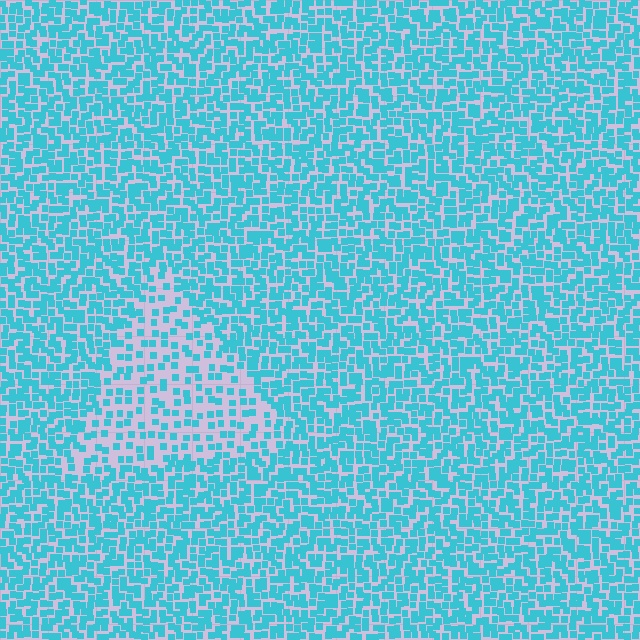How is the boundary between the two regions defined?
The boundary is defined by a change in element density (approximately 2.1x ratio). All elements are the same color, size, and shape.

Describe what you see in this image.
The image contains small cyan elements arranged at two different densities. A triangle-shaped region is visible where the elements are less densely packed than the surrounding area.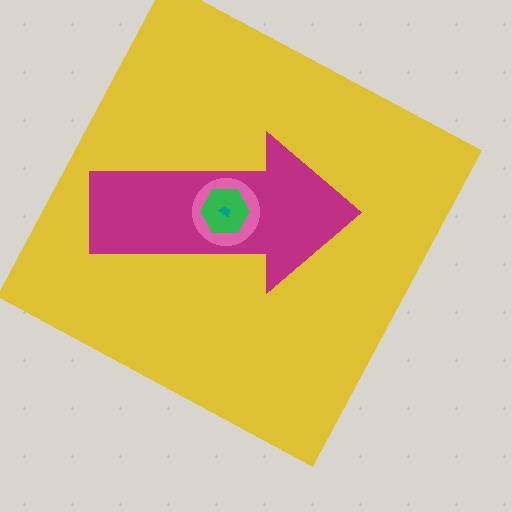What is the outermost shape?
The yellow square.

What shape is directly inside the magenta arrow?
The pink circle.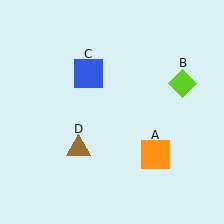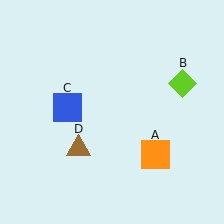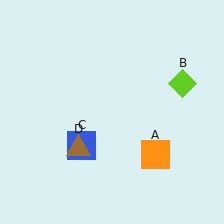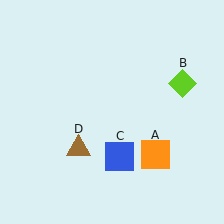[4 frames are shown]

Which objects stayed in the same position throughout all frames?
Orange square (object A) and lime diamond (object B) and brown triangle (object D) remained stationary.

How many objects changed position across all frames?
1 object changed position: blue square (object C).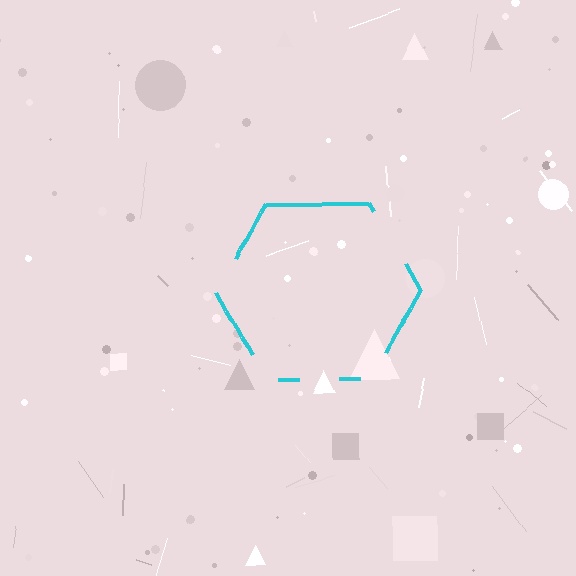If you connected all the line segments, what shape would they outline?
They would outline a hexagon.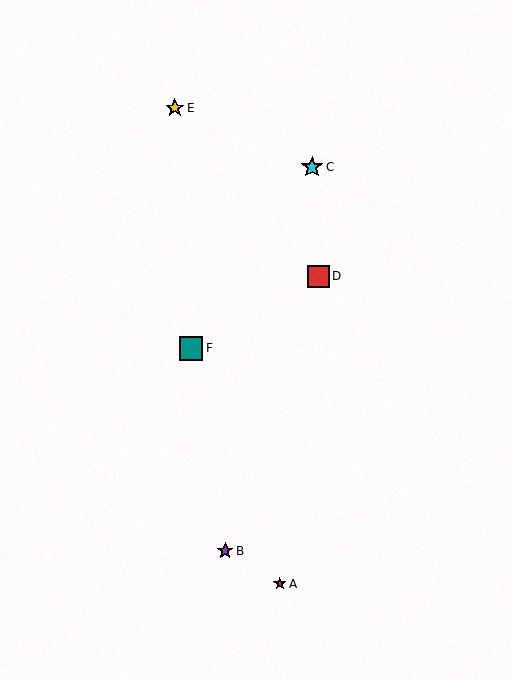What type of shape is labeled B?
Shape B is a purple star.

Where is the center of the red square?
The center of the red square is at (318, 276).